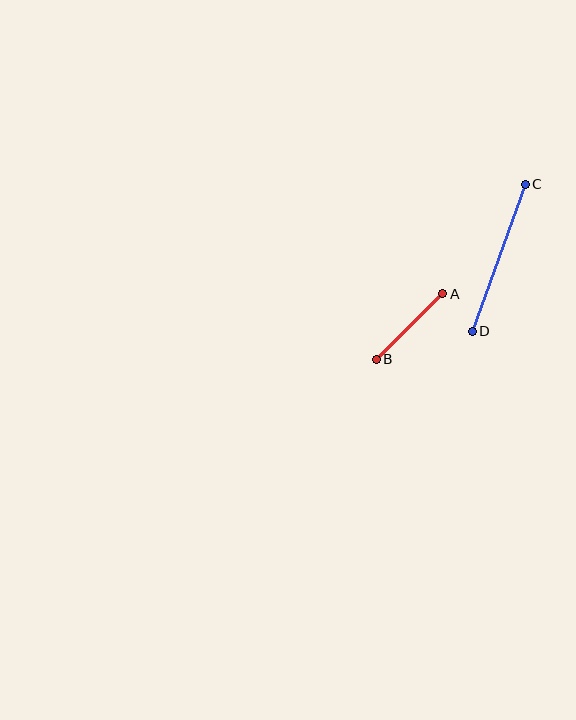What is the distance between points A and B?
The distance is approximately 93 pixels.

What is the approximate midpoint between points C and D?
The midpoint is at approximately (499, 258) pixels.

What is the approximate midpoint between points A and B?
The midpoint is at approximately (410, 327) pixels.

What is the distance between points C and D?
The distance is approximately 156 pixels.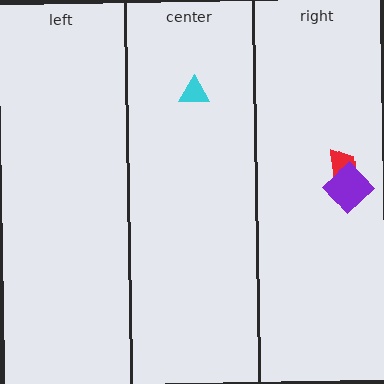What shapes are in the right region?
The red trapezoid, the purple diamond.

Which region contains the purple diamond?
The right region.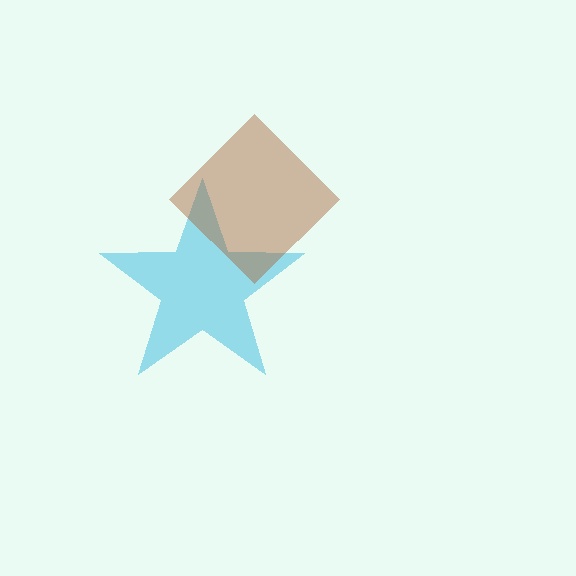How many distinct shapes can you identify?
There are 2 distinct shapes: a cyan star, a brown diamond.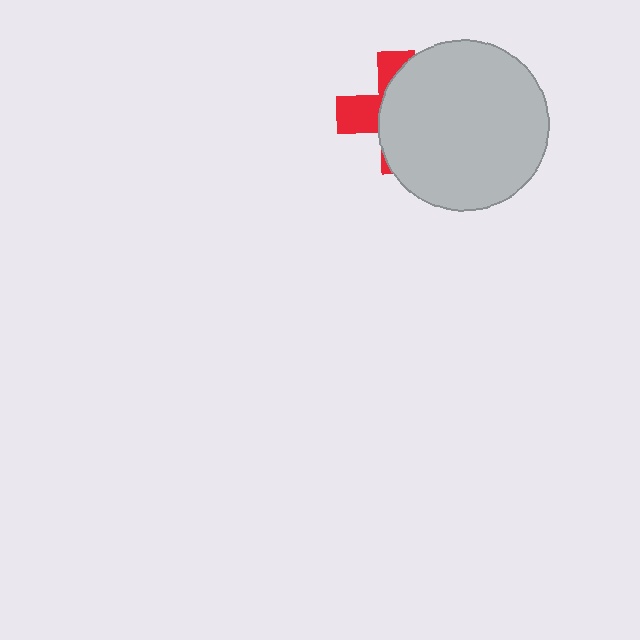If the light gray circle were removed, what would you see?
You would see the complete red cross.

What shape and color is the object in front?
The object in front is a light gray circle.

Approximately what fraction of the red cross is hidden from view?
Roughly 67% of the red cross is hidden behind the light gray circle.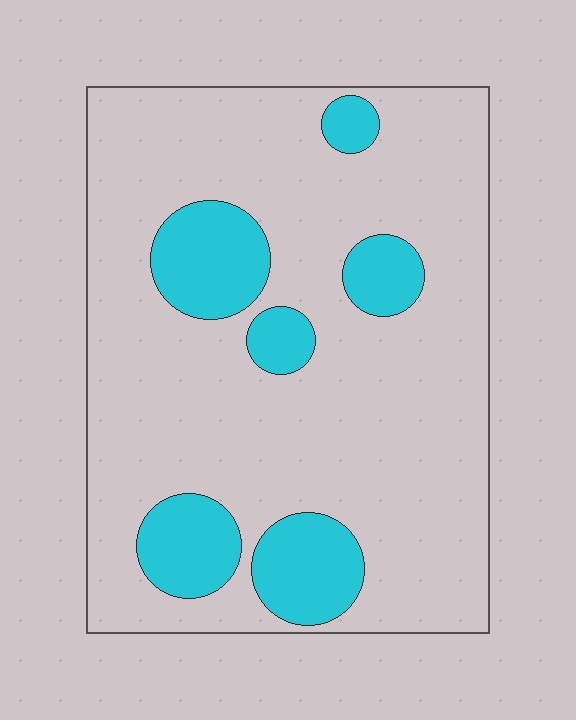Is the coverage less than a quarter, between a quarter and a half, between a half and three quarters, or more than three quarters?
Less than a quarter.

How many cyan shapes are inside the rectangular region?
6.